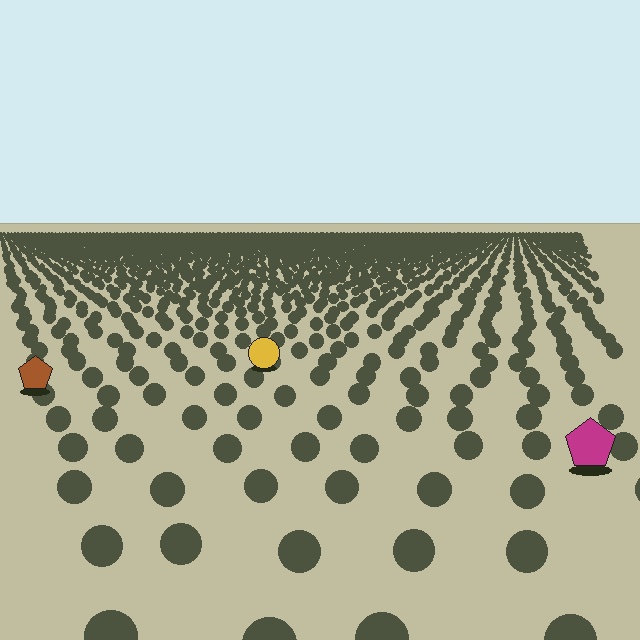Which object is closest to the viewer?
The magenta pentagon is closest. The texture marks near it are larger and more spread out.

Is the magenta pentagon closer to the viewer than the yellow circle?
Yes. The magenta pentagon is closer — you can tell from the texture gradient: the ground texture is coarser near it.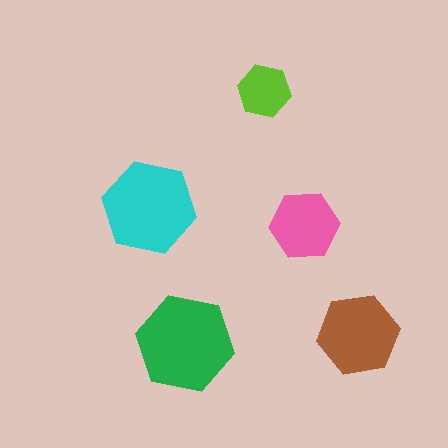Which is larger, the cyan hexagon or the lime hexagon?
The cyan one.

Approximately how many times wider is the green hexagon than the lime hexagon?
About 2 times wider.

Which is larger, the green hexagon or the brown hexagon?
The green one.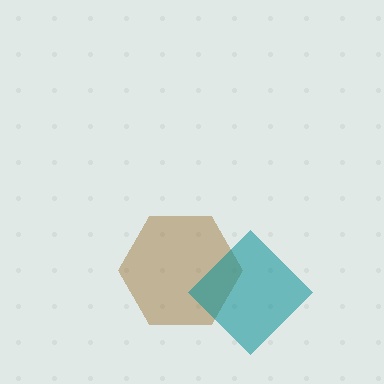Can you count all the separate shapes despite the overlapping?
Yes, there are 2 separate shapes.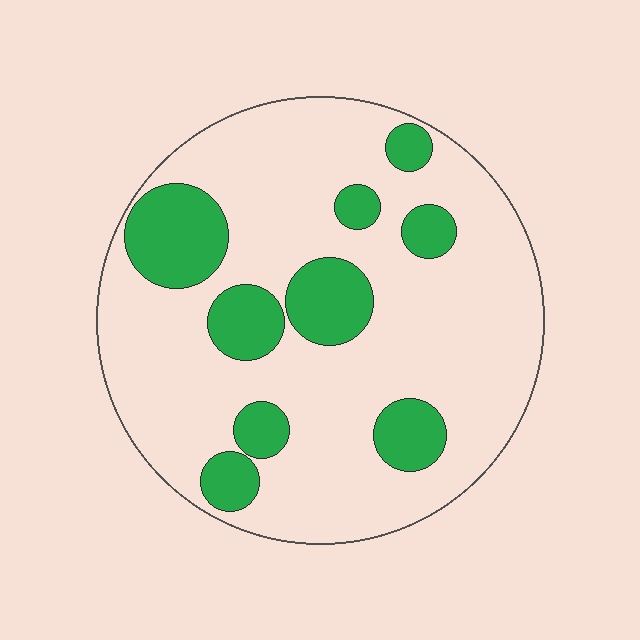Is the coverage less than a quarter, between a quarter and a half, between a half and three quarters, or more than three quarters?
Less than a quarter.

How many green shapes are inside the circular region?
9.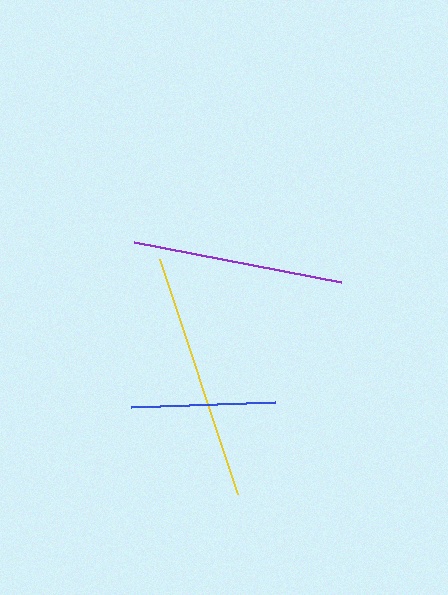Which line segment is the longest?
The yellow line is the longest at approximately 248 pixels.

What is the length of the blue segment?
The blue segment is approximately 144 pixels long.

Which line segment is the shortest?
The blue line is the shortest at approximately 144 pixels.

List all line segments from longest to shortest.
From longest to shortest: yellow, purple, blue.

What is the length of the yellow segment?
The yellow segment is approximately 248 pixels long.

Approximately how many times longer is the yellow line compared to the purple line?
The yellow line is approximately 1.2 times the length of the purple line.